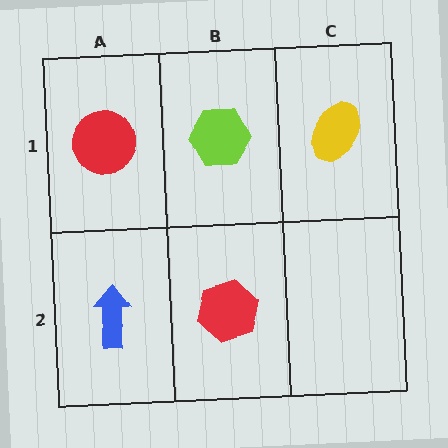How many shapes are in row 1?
3 shapes.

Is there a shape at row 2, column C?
No, that cell is empty.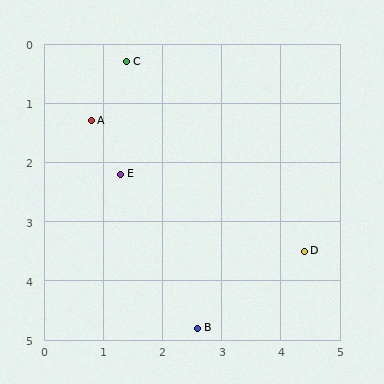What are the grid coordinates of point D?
Point D is at approximately (4.4, 3.5).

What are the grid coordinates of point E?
Point E is at approximately (1.3, 2.2).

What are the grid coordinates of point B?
Point B is at approximately (2.6, 4.8).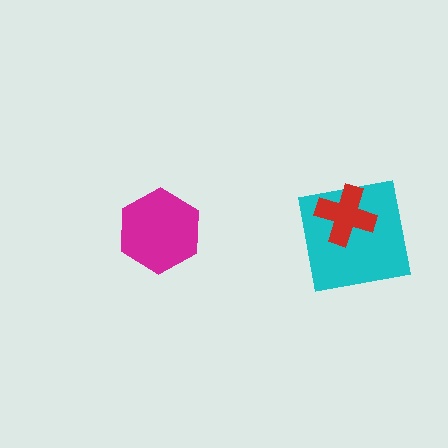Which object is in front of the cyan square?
The red cross is in front of the cyan square.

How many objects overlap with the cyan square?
1 object overlaps with the cyan square.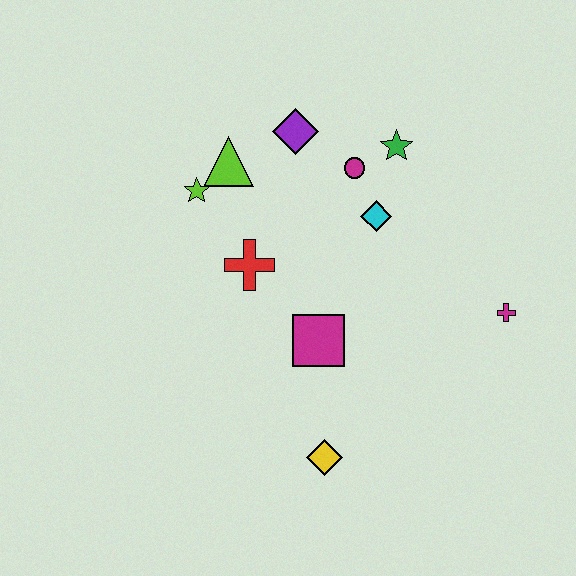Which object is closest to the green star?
The magenta circle is closest to the green star.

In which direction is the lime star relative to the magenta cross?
The lime star is to the left of the magenta cross.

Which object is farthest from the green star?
The yellow diamond is farthest from the green star.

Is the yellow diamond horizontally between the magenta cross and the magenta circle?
No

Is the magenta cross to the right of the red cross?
Yes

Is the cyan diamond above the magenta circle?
No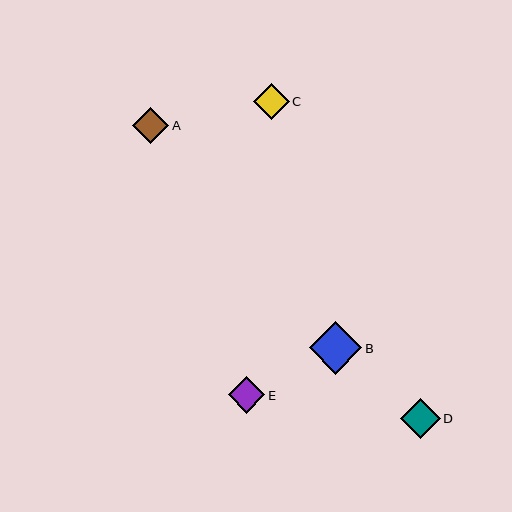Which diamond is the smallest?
Diamond C is the smallest with a size of approximately 36 pixels.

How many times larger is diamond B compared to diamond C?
Diamond B is approximately 1.5 times the size of diamond C.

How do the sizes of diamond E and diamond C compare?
Diamond E and diamond C are approximately the same size.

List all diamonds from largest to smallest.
From largest to smallest: B, D, A, E, C.